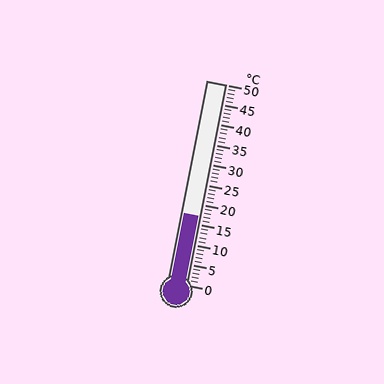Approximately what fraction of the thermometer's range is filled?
The thermometer is filled to approximately 35% of its range.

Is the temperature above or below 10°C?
The temperature is above 10°C.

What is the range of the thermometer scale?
The thermometer scale ranges from 0°C to 50°C.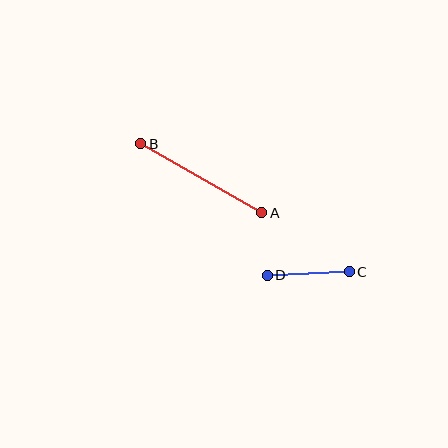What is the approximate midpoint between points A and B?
The midpoint is at approximately (201, 178) pixels.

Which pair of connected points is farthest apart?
Points A and B are farthest apart.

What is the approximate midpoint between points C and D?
The midpoint is at approximately (308, 273) pixels.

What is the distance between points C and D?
The distance is approximately 82 pixels.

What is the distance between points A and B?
The distance is approximately 139 pixels.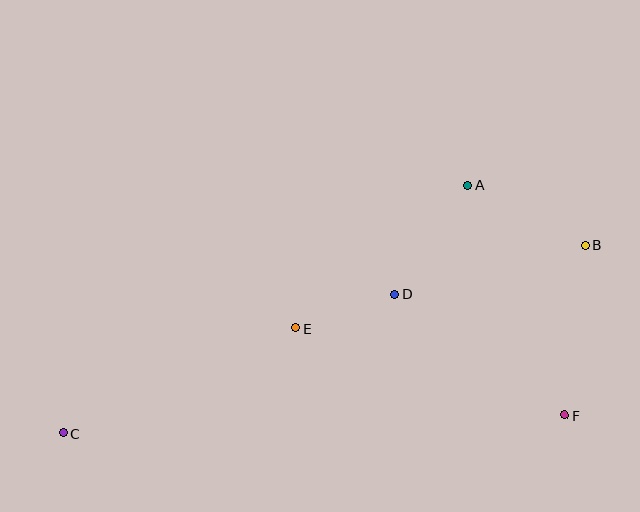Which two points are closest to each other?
Points D and E are closest to each other.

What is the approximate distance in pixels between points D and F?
The distance between D and F is approximately 208 pixels.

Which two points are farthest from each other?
Points B and C are farthest from each other.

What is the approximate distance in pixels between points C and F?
The distance between C and F is approximately 501 pixels.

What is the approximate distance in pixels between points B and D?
The distance between B and D is approximately 197 pixels.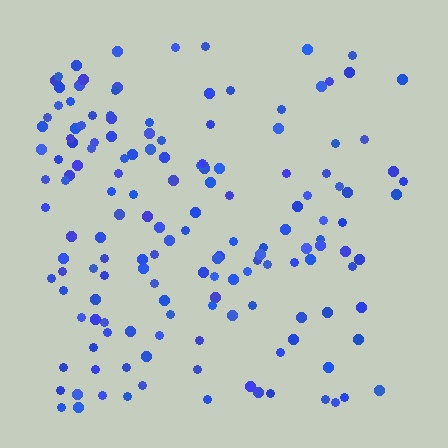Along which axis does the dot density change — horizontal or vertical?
Horizontal.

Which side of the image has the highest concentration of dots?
The left.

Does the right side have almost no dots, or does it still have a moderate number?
Still a moderate number, just noticeably fewer than the left.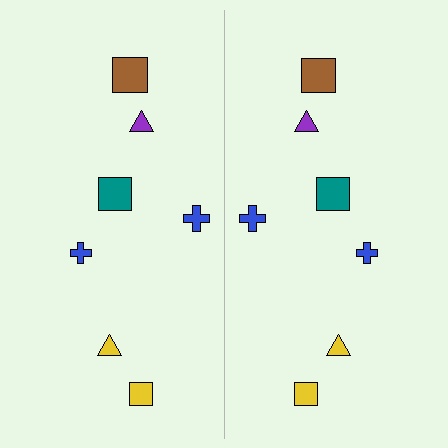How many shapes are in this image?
There are 14 shapes in this image.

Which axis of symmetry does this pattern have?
The pattern has a vertical axis of symmetry running through the center of the image.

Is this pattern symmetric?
Yes, this pattern has bilateral (reflection) symmetry.